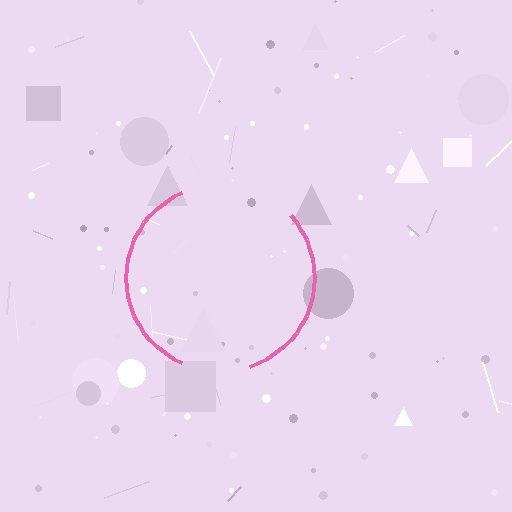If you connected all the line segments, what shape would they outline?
They would outline a circle.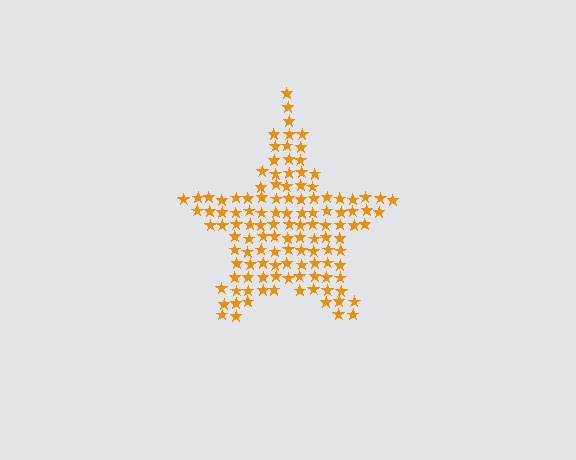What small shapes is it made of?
It is made of small stars.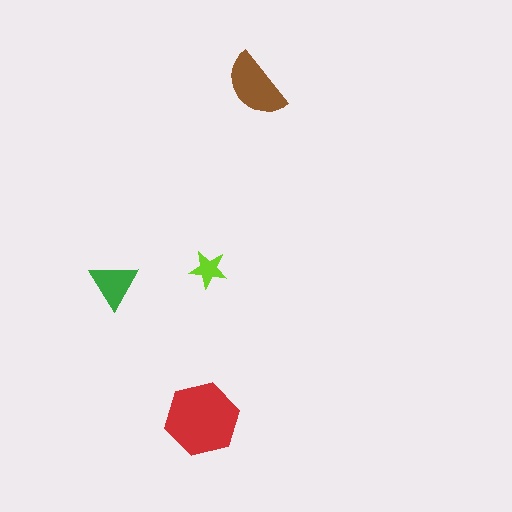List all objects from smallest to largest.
The lime star, the green triangle, the brown semicircle, the red hexagon.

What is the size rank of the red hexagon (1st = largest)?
1st.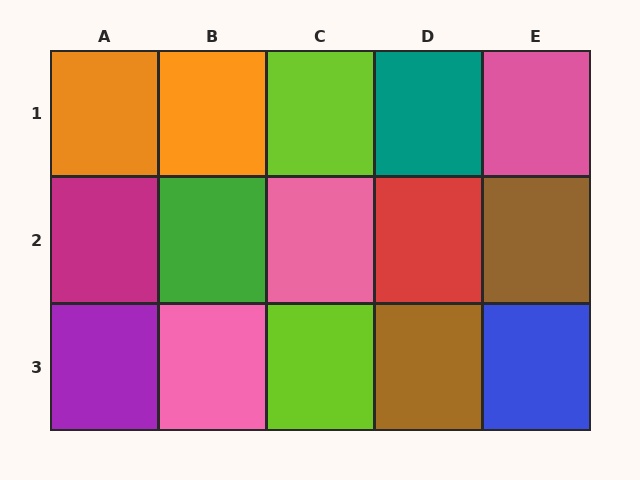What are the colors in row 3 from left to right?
Purple, pink, lime, brown, blue.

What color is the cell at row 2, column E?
Brown.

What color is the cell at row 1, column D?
Teal.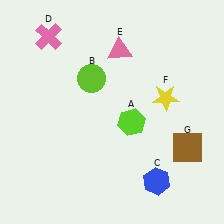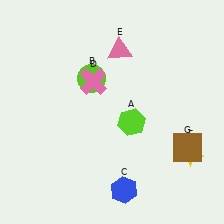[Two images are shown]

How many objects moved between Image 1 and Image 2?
3 objects moved between the two images.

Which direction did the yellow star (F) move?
The yellow star (F) moved down.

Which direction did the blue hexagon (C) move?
The blue hexagon (C) moved left.